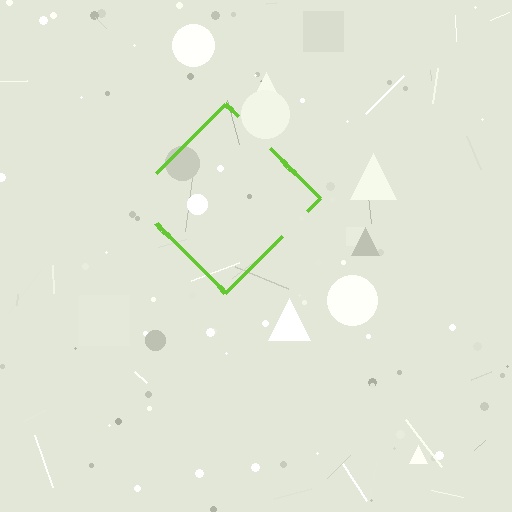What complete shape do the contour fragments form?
The contour fragments form a diamond.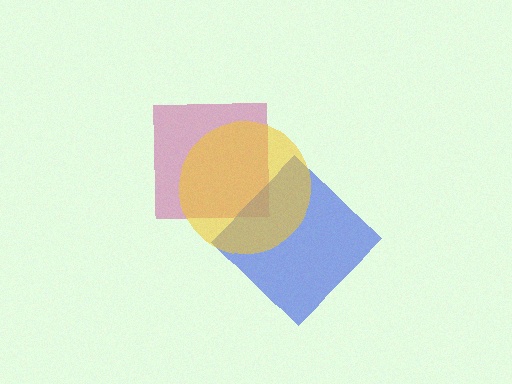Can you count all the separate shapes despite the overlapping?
Yes, there are 3 separate shapes.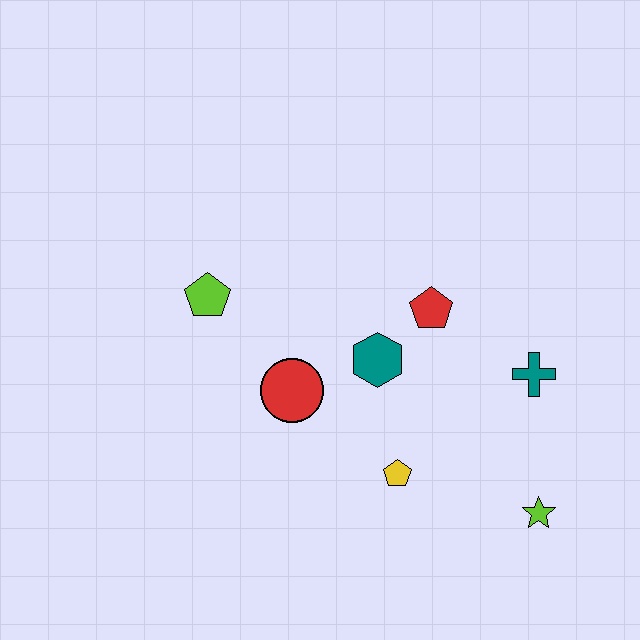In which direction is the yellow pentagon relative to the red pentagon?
The yellow pentagon is below the red pentagon.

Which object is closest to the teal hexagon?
The red pentagon is closest to the teal hexagon.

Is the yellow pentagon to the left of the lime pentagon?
No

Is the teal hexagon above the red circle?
Yes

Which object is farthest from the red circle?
The lime star is farthest from the red circle.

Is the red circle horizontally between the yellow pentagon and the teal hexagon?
No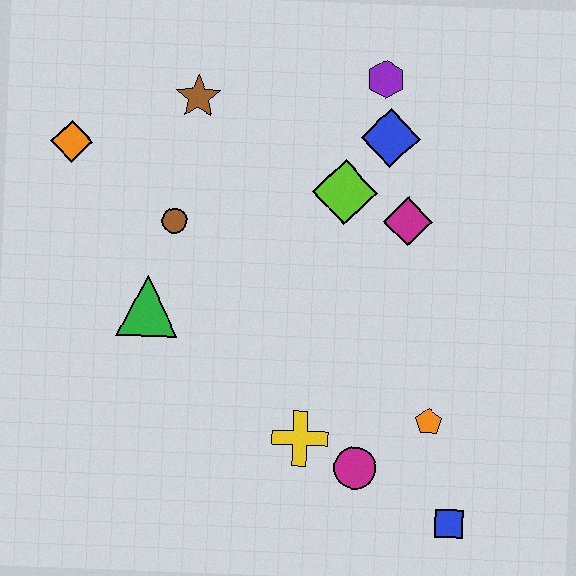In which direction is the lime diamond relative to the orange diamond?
The lime diamond is to the right of the orange diamond.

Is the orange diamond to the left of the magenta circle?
Yes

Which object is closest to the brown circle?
The green triangle is closest to the brown circle.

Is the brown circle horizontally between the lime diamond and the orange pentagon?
No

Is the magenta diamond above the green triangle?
Yes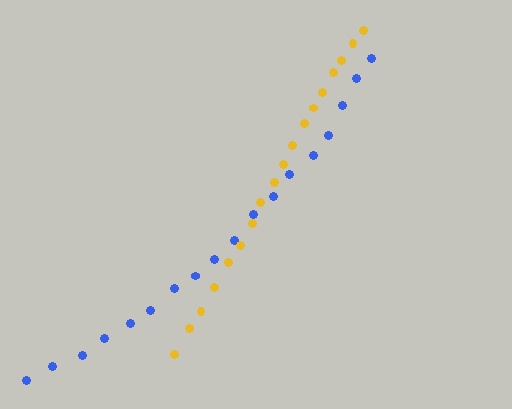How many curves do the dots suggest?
There are 2 distinct paths.